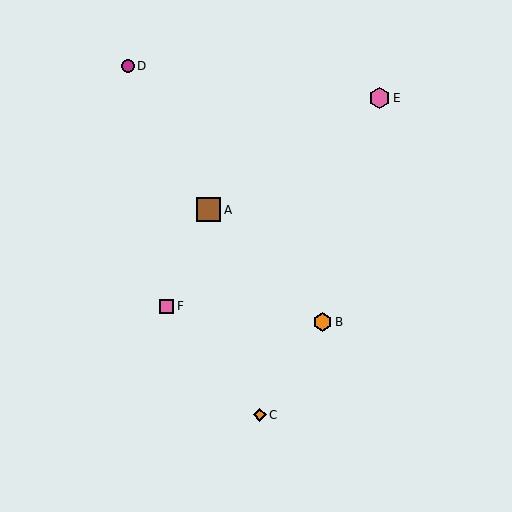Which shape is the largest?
The brown square (labeled A) is the largest.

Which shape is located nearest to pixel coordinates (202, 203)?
The brown square (labeled A) at (208, 210) is nearest to that location.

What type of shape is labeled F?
Shape F is a pink square.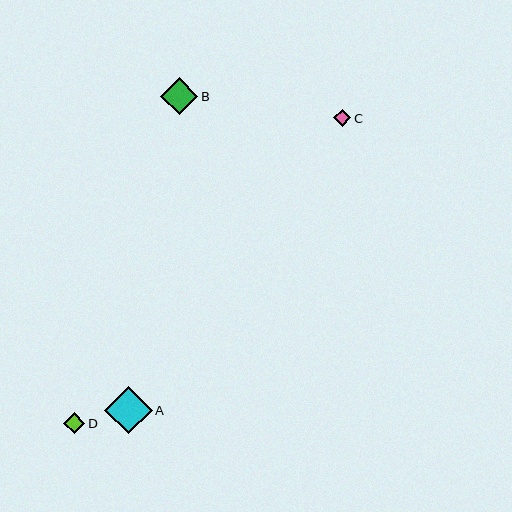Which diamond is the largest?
Diamond A is the largest with a size of approximately 48 pixels.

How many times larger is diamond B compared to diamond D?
Diamond B is approximately 1.7 times the size of diamond D.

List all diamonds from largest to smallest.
From largest to smallest: A, B, D, C.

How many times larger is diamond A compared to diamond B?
Diamond A is approximately 1.3 times the size of diamond B.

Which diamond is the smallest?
Diamond C is the smallest with a size of approximately 17 pixels.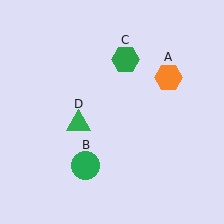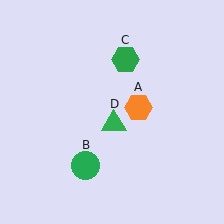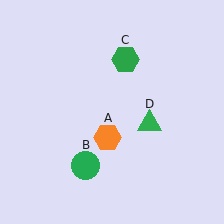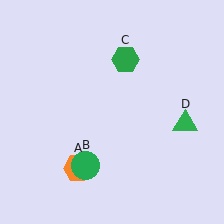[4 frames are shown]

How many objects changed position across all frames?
2 objects changed position: orange hexagon (object A), green triangle (object D).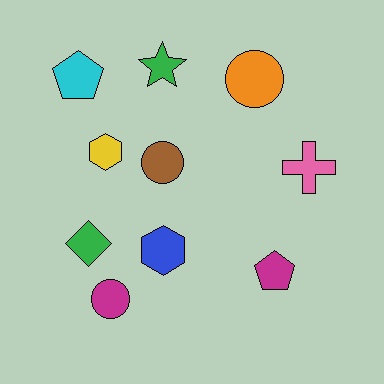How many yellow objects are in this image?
There is 1 yellow object.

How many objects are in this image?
There are 10 objects.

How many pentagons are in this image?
There are 2 pentagons.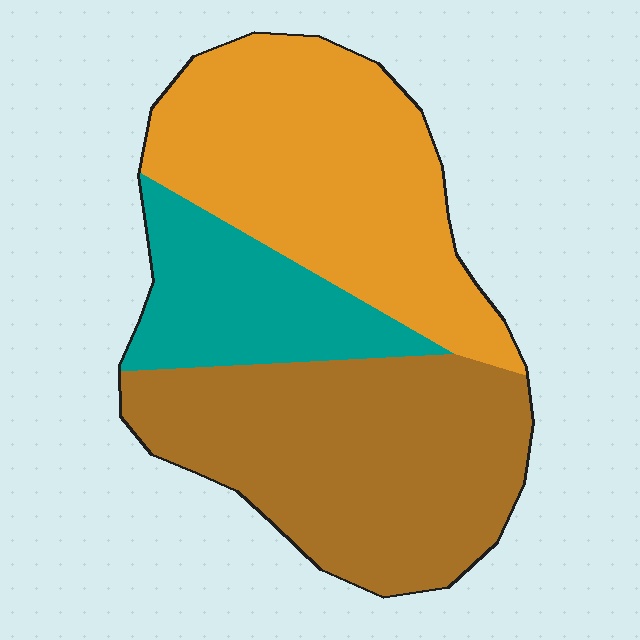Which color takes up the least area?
Teal, at roughly 20%.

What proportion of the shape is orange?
Orange takes up about two fifths (2/5) of the shape.